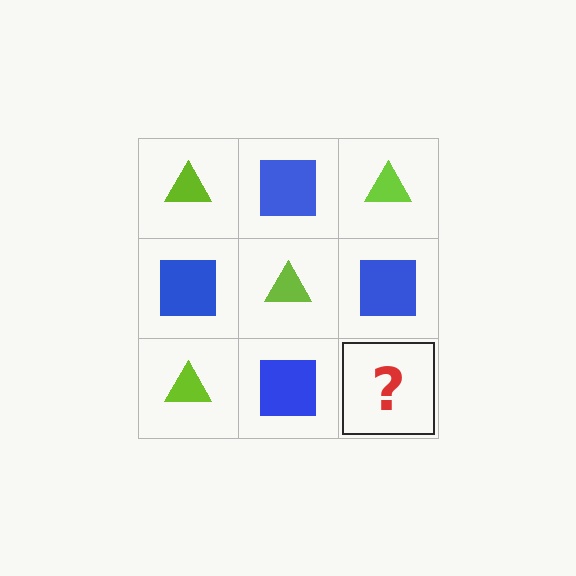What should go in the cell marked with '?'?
The missing cell should contain a lime triangle.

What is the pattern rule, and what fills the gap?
The rule is that it alternates lime triangle and blue square in a checkerboard pattern. The gap should be filled with a lime triangle.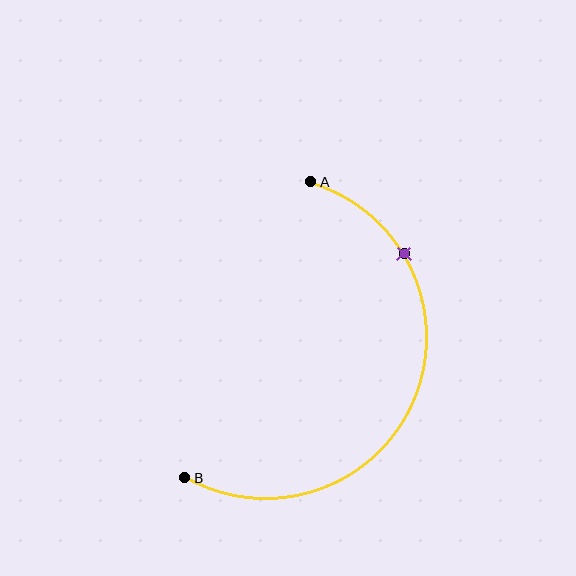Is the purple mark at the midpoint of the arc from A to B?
No. The purple mark lies on the arc but is closer to endpoint A. The arc midpoint would be at the point on the curve equidistant along the arc from both A and B.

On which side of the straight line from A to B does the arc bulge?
The arc bulges to the right of the straight line connecting A and B.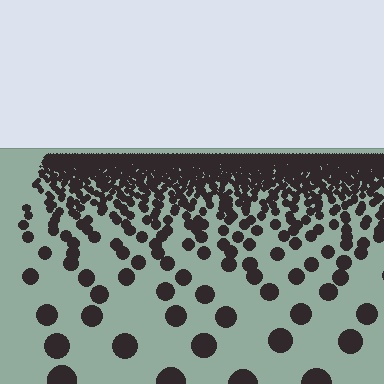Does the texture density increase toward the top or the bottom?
Density increases toward the top.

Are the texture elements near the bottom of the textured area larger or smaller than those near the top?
Larger. Near the bottom, elements are closer to the viewer and appear at a bigger on-screen size.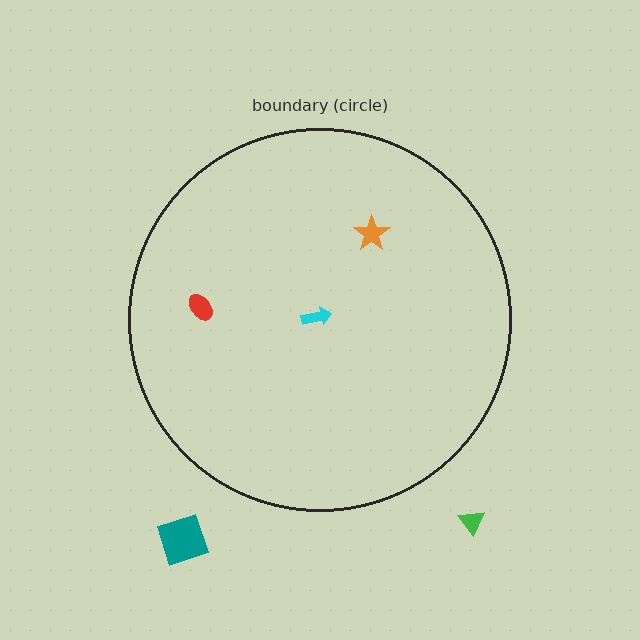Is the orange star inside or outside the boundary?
Inside.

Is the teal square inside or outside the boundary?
Outside.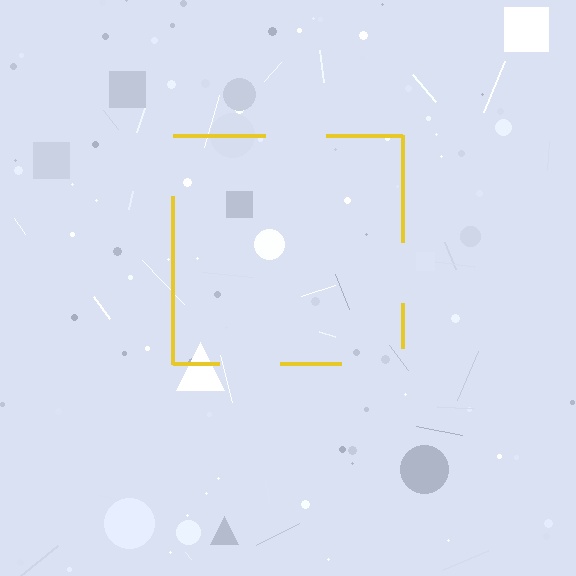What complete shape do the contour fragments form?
The contour fragments form a square.